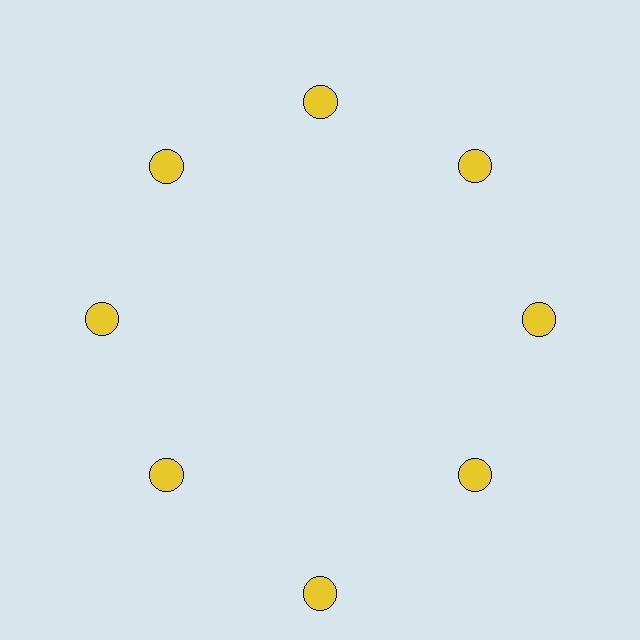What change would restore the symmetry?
The symmetry would be restored by moving it inward, back onto the ring so that all 8 circles sit at equal angles and equal distance from the center.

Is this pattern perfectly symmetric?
No. The 8 yellow circles are arranged in a ring, but one element near the 6 o'clock position is pushed outward from the center, breaking the 8-fold rotational symmetry.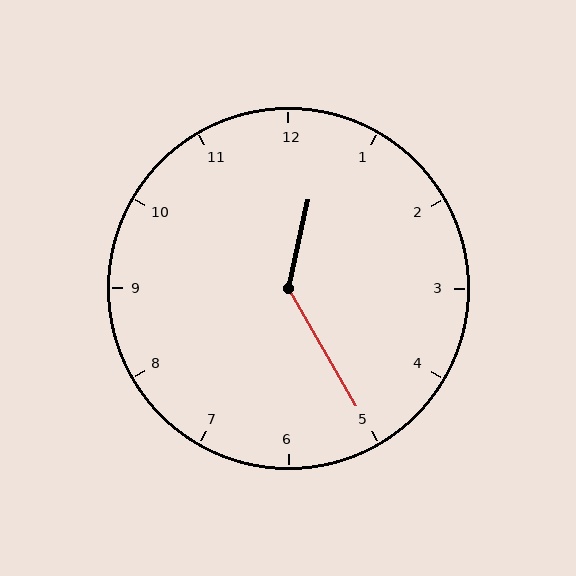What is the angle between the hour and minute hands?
Approximately 138 degrees.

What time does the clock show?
12:25.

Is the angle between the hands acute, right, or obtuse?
It is obtuse.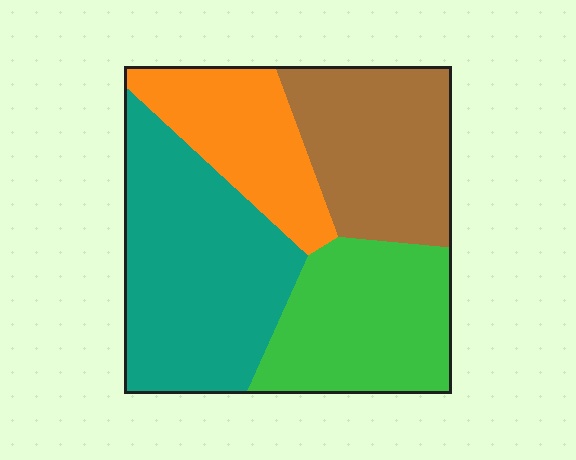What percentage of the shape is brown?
Brown covers 24% of the shape.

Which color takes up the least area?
Orange, at roughly 20%.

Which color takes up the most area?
Teal, at roughly 35%.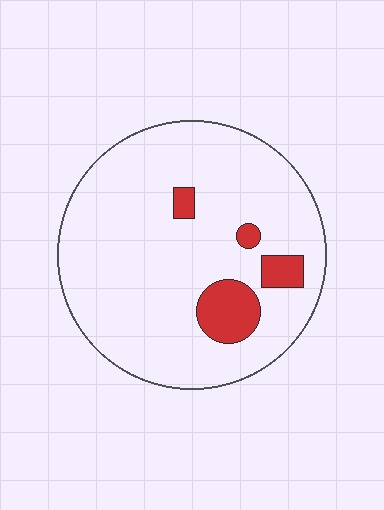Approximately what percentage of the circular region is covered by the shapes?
Approximately 10%.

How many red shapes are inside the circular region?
4.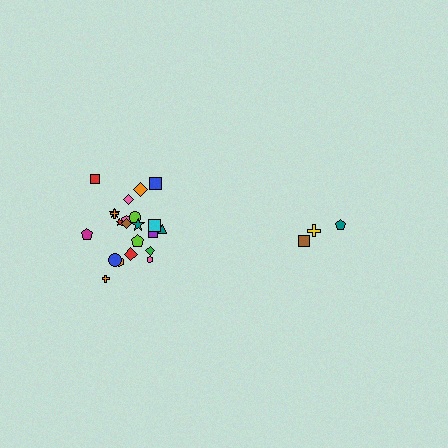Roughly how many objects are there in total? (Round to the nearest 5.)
Roughly 25 objects in total.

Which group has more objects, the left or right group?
The left group.